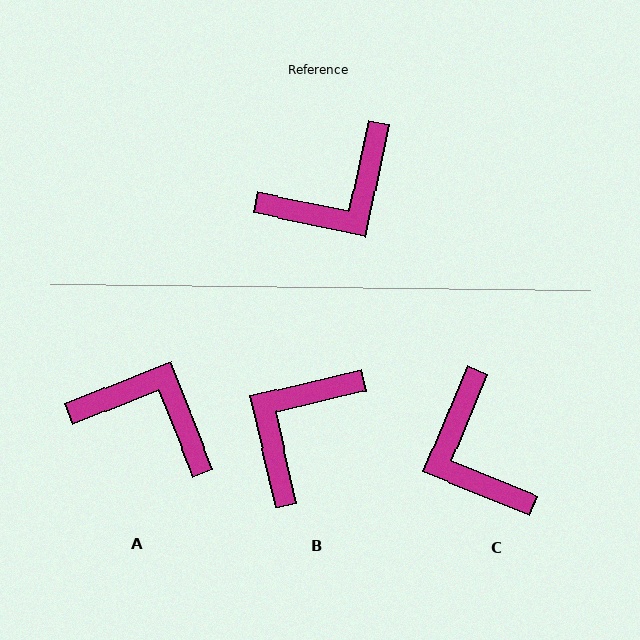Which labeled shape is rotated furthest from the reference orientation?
B, about 155 degrees away.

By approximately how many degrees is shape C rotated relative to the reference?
Approximately 101 degrees clockwise.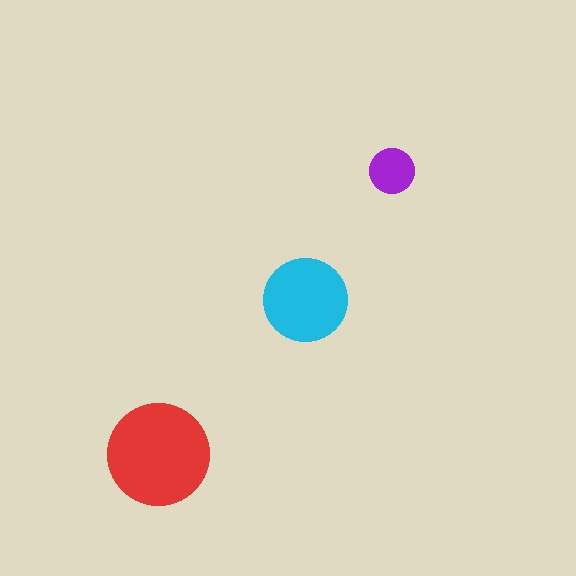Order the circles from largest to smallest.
the red one, the cyan one, the purple one.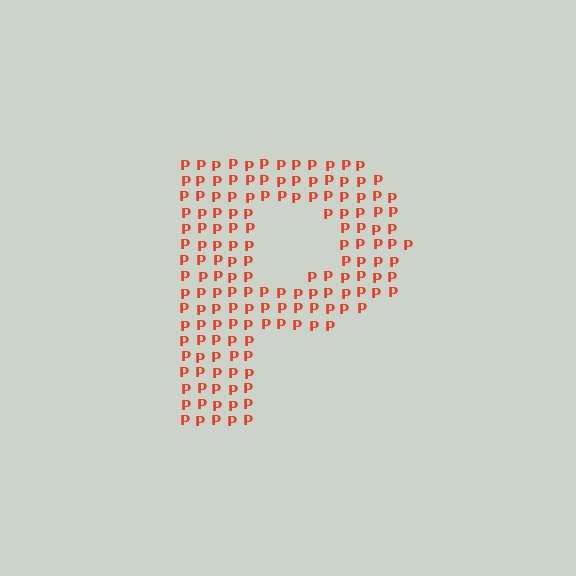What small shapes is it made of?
It is made of small letter P's.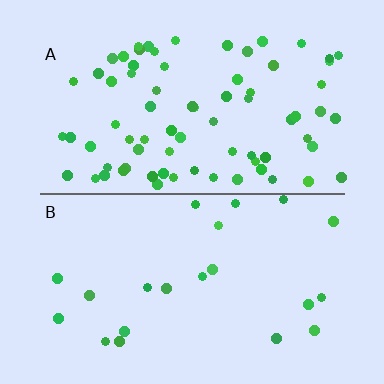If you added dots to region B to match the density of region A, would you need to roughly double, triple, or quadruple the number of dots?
Approximately quadruple.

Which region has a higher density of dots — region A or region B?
A (the top).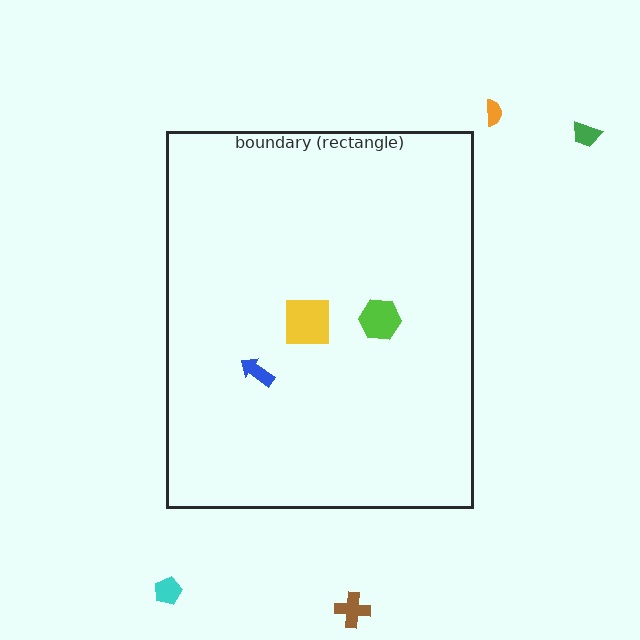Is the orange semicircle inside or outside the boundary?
Outside.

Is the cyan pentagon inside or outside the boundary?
Outside.